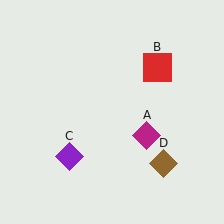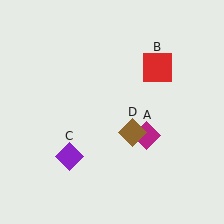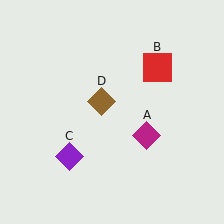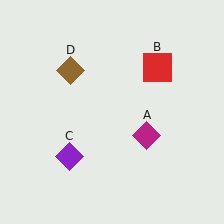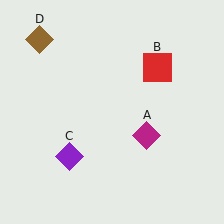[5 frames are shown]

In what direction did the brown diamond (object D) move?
The brown diamond (object D) moved up and to the left.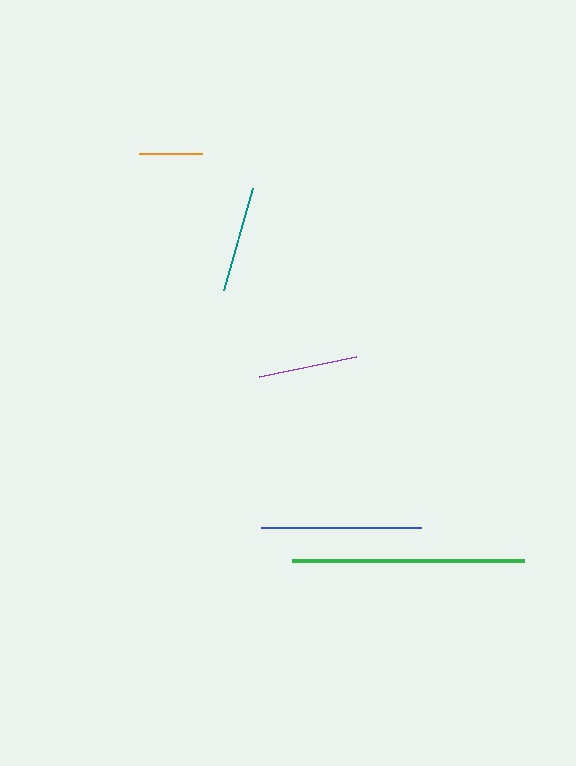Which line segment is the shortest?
The orange line is the shortest at approximately 63 pixels.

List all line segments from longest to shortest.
From longest to shortest: green, blue, teal, purple, orange.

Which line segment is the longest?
The green line is the longest at approximately 232 pixels.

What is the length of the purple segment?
The purple segment is approximately 99 pixels long.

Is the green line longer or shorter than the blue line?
The green line is longer than the blue line.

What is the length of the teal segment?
The teal segment is approximately 106 pixels long.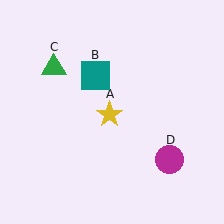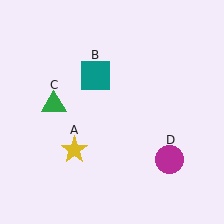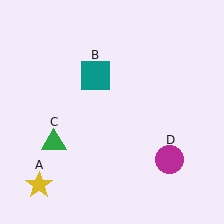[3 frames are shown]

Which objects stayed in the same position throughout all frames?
Teal square (object B) and magenta circle (object D) remained stationary.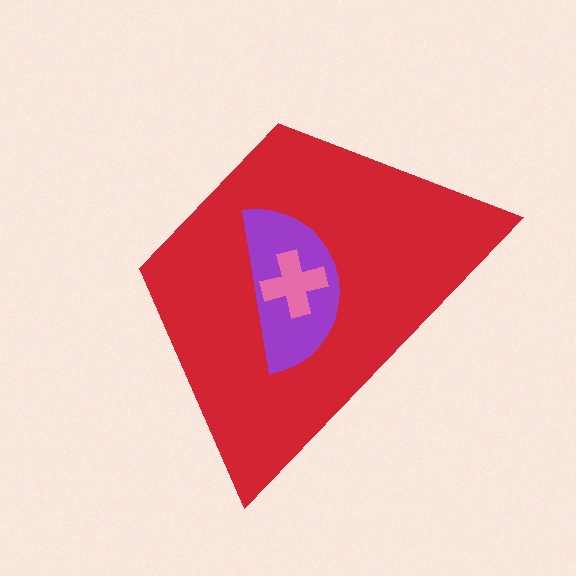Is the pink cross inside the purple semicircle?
Yes.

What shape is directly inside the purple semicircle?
The pink cross.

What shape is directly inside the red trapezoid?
The purple semicircle.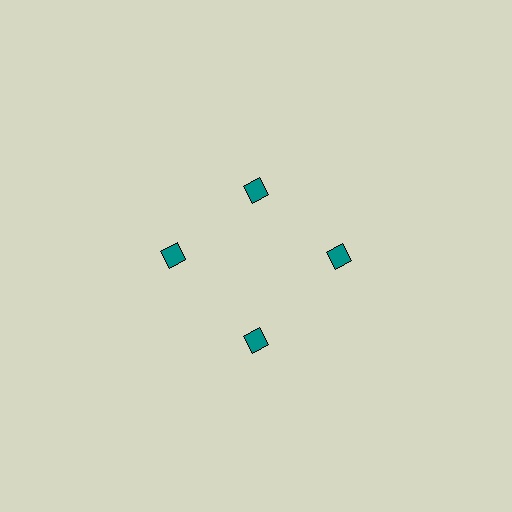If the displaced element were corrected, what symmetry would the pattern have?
It would have 4-fold rotational symmetry — the pattern would map onto itself every 90 degrees.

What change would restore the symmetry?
The symmetry would be restored by moving it outward, back onto the ring so that all 4 squares sit at equal angles and equal distance from the center.